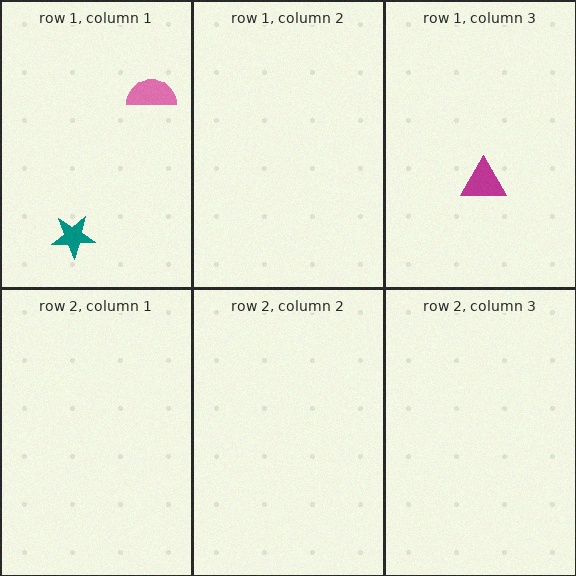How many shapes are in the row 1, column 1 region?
2.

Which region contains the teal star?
The row 1, column 1 region.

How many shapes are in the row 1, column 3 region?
1.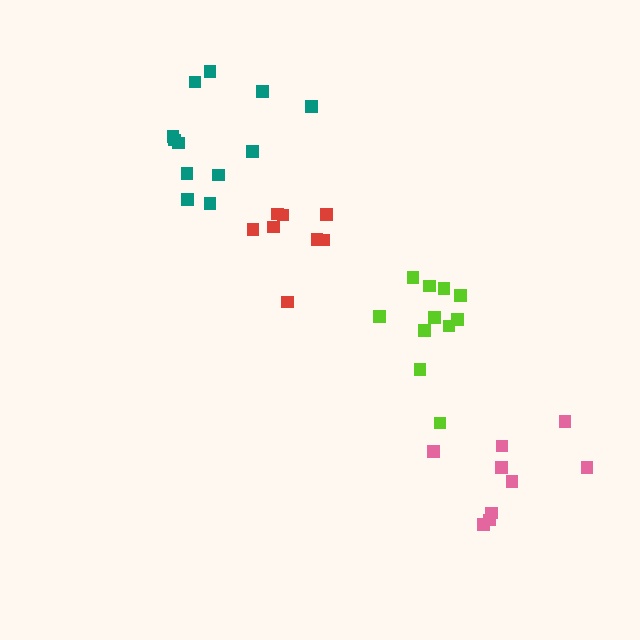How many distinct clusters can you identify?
There are 4 distinct clusters.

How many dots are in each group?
Group 1: 12 dots, Group 2: 9 dots, Group 3: 8 dots, Group 4: 11 dots (40 total).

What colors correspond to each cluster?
The clusters are colored: teal, pink, red, lime.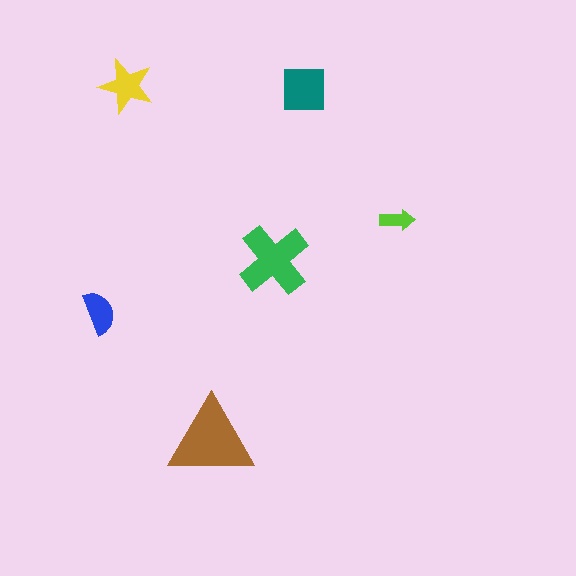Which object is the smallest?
The lime arrow.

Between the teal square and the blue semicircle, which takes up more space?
The teal square.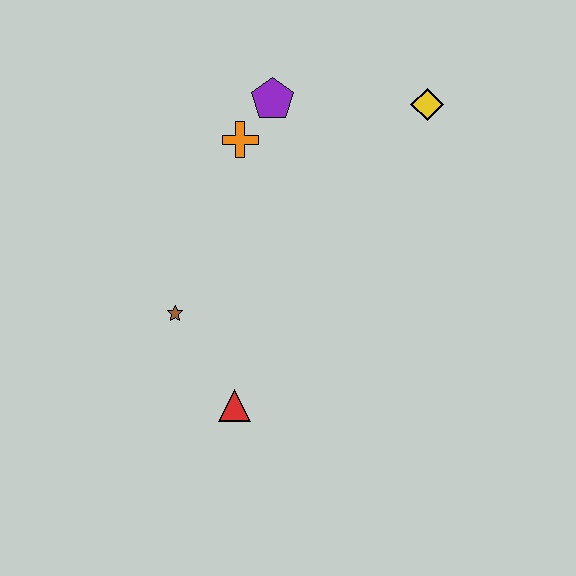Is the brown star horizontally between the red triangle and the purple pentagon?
No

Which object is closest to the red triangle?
The brown star is closest to the red triangle.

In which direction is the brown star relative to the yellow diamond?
The brown star is to the left of the yellow diamond.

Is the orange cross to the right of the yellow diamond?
No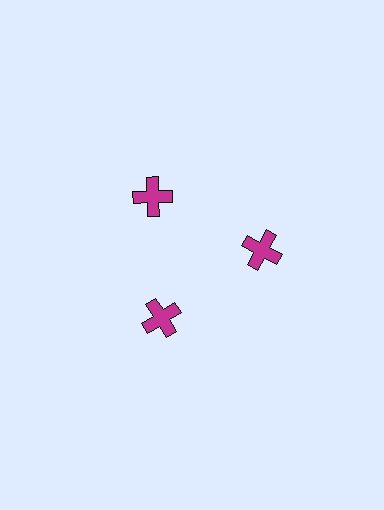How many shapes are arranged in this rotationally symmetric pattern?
There are 3 shapes, arranged in 3 groups of 1.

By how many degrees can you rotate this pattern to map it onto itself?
The pattern maps onto itself every 120 degrees of rotation.